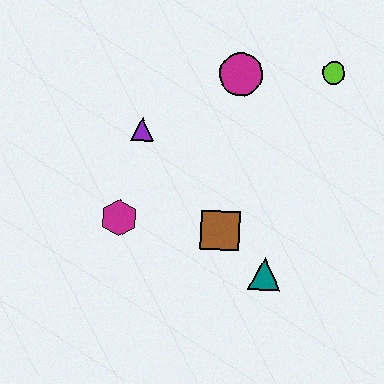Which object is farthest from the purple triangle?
The lime circle is farthest from the purple triangle.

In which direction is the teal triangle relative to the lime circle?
The teal triangle is below the lime circle.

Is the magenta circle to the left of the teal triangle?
Yes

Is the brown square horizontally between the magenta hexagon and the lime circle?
Yes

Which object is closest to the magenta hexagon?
The purple triangle is closest to the magenta hexagon.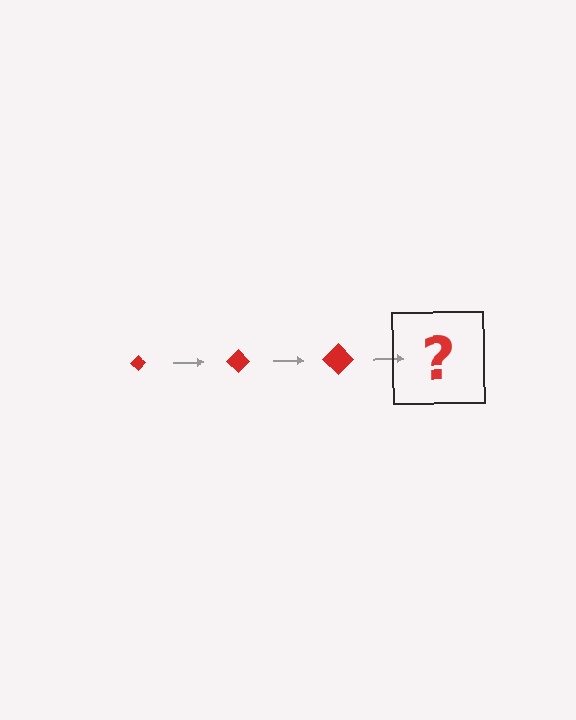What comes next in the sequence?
The next element should be a red diamond, larger than the previous one.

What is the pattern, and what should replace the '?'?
The pattern is that the diamond gets progressively larger each step. The '?' should be a red diamond, larger than the previous one.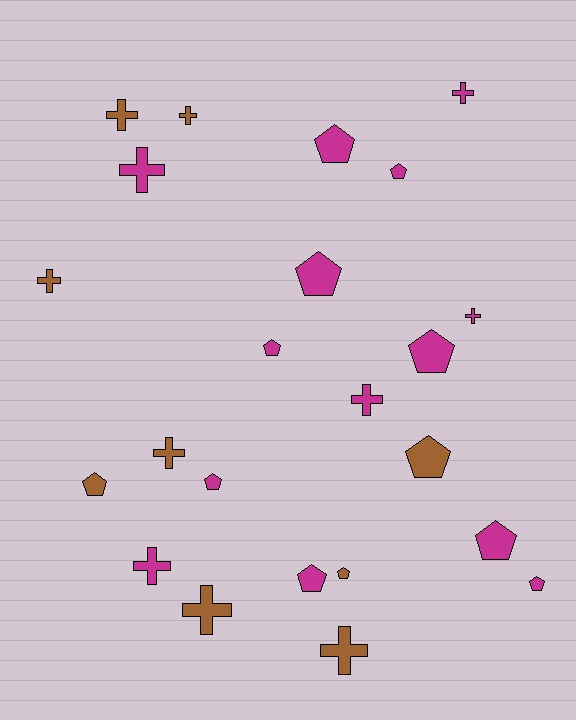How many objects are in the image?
There are 23 objects.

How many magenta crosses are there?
There are 5 magenta crosses.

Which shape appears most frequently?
Pentagon, with 12 objects.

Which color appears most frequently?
Magenta, with 14 objects.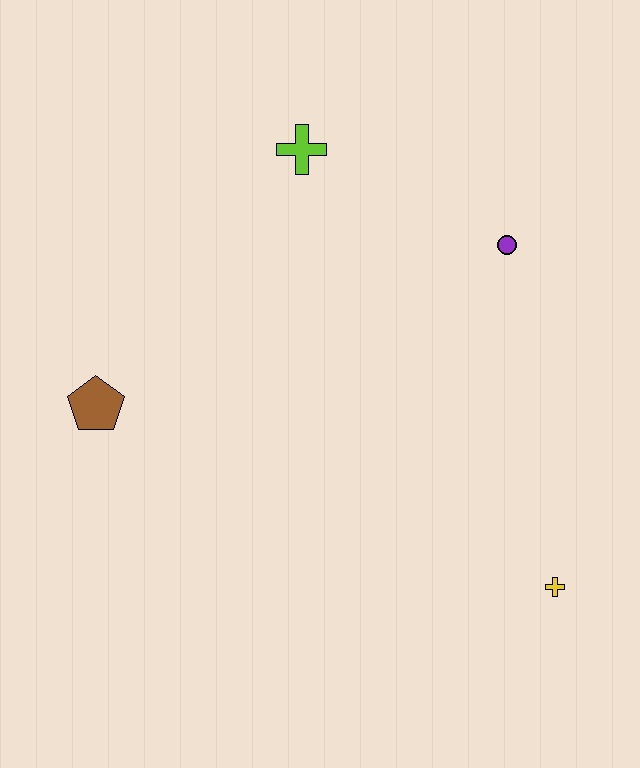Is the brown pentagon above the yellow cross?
Yes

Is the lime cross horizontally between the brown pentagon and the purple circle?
Yes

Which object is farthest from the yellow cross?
The lime cross is farthest from the yellow cross.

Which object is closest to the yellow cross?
The purple circle is closest to the yellow cross.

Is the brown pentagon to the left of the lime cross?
Yes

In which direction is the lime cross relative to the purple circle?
The lime cross is to the left of the purple circle.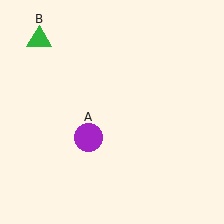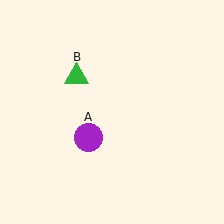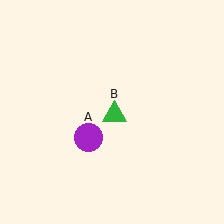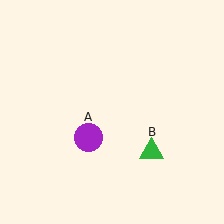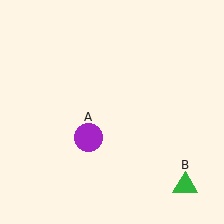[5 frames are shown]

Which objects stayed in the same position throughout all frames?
Purple circle (object A) remained stationary.